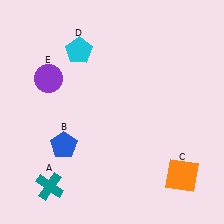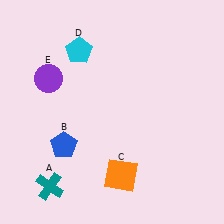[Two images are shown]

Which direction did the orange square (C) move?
The orange square (C) moved left.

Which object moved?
The orange square (C) moved left.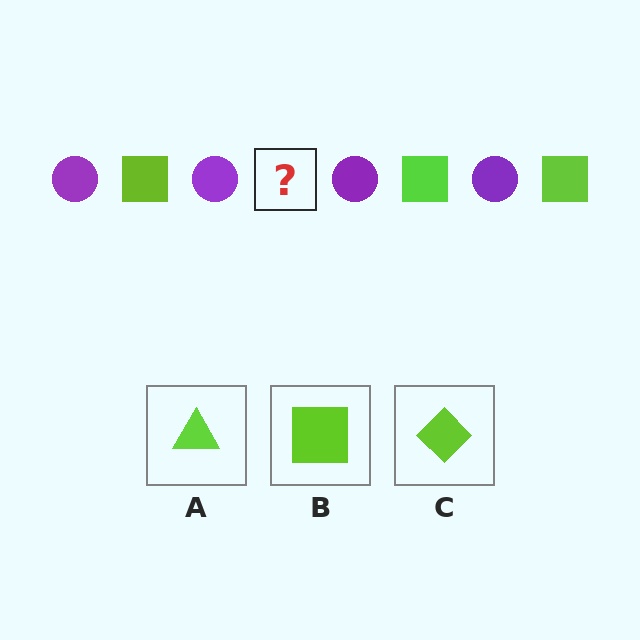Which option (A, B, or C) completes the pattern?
B.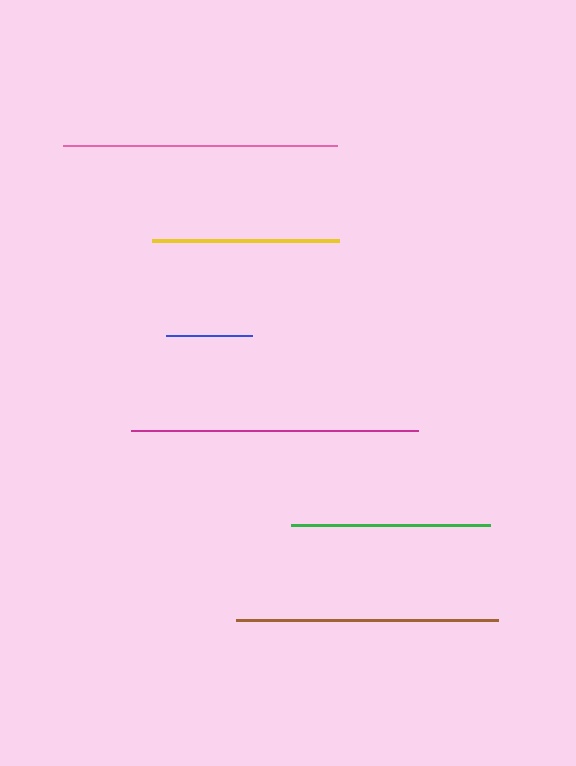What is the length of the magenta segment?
The magenta segment is approximately 286 pixels long.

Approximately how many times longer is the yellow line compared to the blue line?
The yellow line is approximately 2.2 times the length of the blue line.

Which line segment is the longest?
The magenta line is the longest at approximately 286 pixels.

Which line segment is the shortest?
The blue line is the shortest at approximately 86 pixels.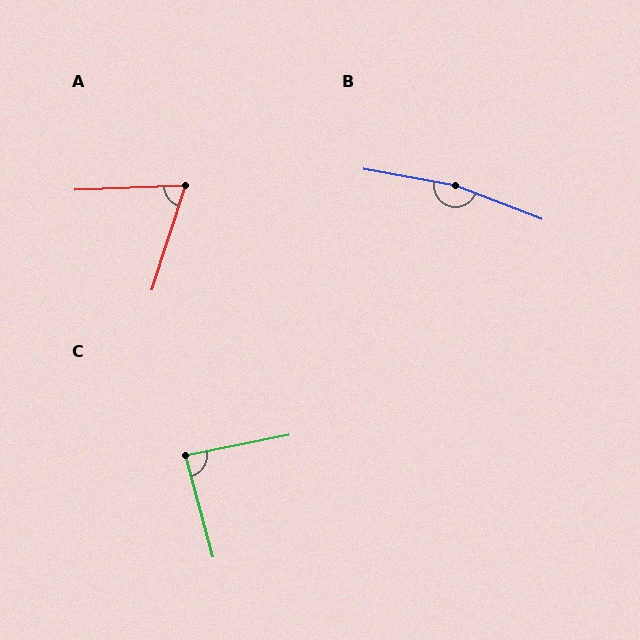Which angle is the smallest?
A, at approximately 70 degrees.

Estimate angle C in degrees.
Approximately 86 degrees.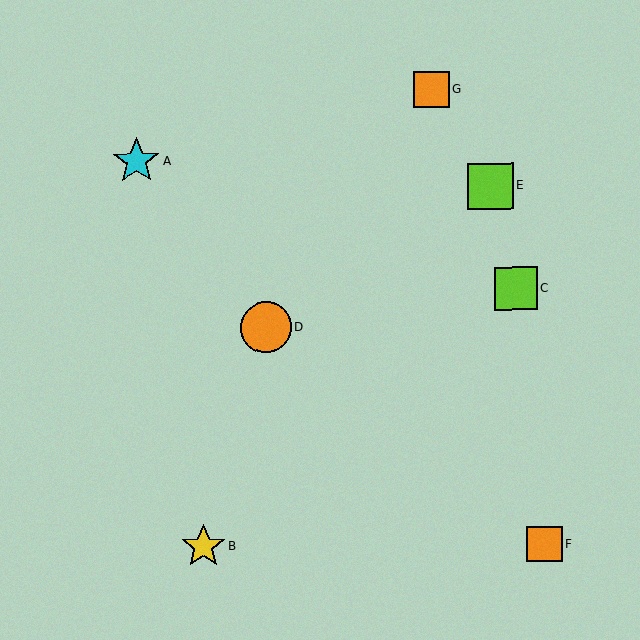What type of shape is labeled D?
Shape D is an orange circle.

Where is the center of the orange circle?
The center of the orange circle is at (266, 327).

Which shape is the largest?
The orange circle (labeled D) is the largest.